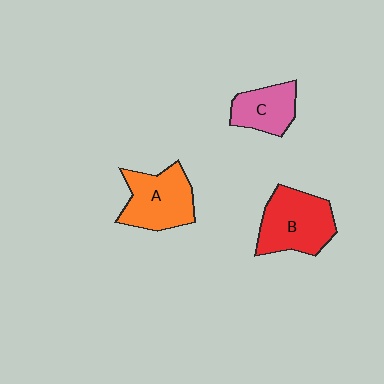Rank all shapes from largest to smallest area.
From largest to smallest: B (red), A (orange), C (pink).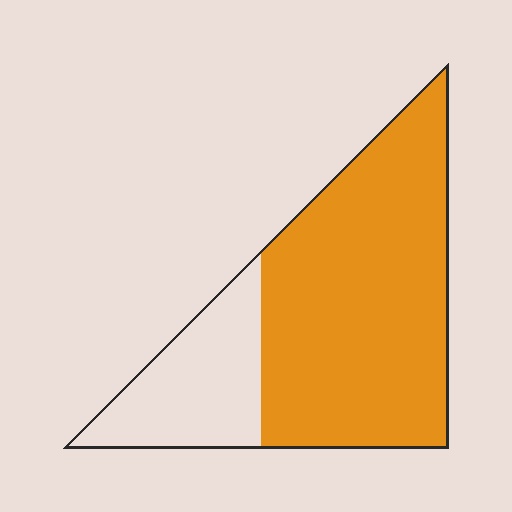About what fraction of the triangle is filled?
About three quarters (3/4).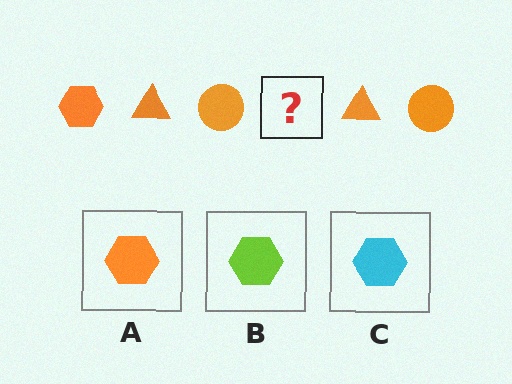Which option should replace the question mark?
Option A.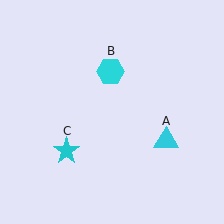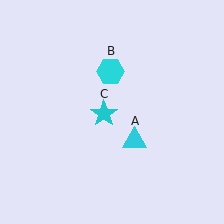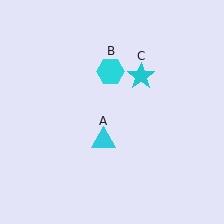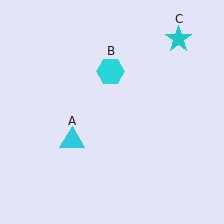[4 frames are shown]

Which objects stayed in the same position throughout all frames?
Cyan hexagon (object B) remained stationary.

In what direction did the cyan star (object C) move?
The cyan star (object C) moved up and to the right.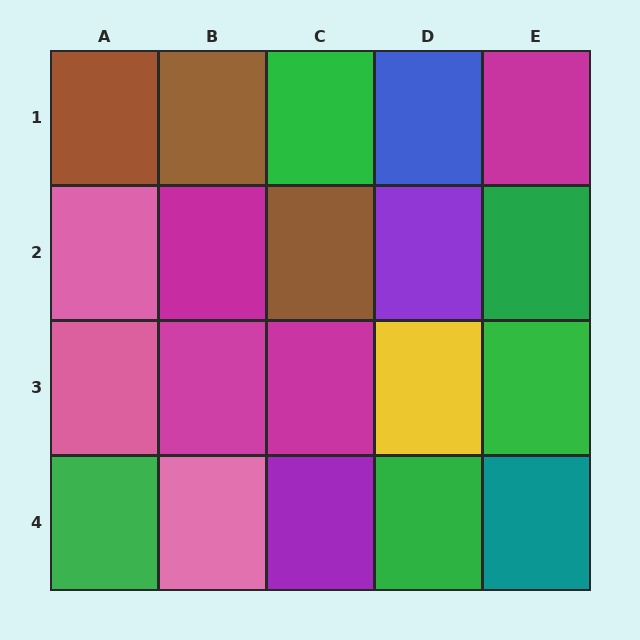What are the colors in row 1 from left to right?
Brown, brown, green, blue, magenta.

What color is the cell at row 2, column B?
Magenta.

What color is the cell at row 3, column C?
Magenta.